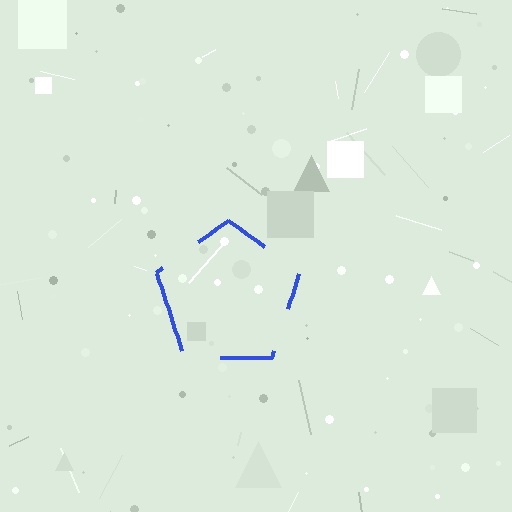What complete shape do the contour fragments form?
The contour fragments form a pentagon.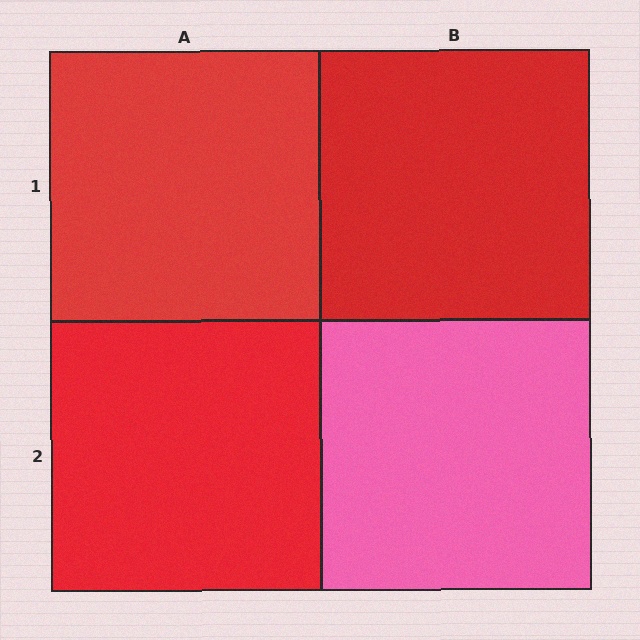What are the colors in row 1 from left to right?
Red, red.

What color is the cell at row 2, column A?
Red.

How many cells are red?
3 cells are red.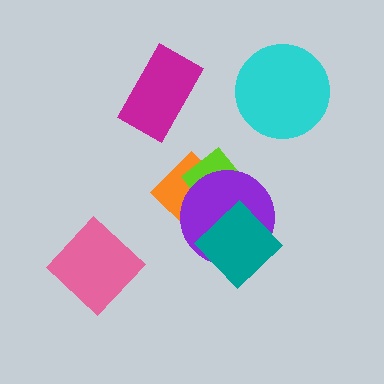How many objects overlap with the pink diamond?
0 objects overlap with the pink diamond.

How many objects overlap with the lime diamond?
2 objects overlap with the lime diamond.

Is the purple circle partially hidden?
Yes, it is partially covered by another shape.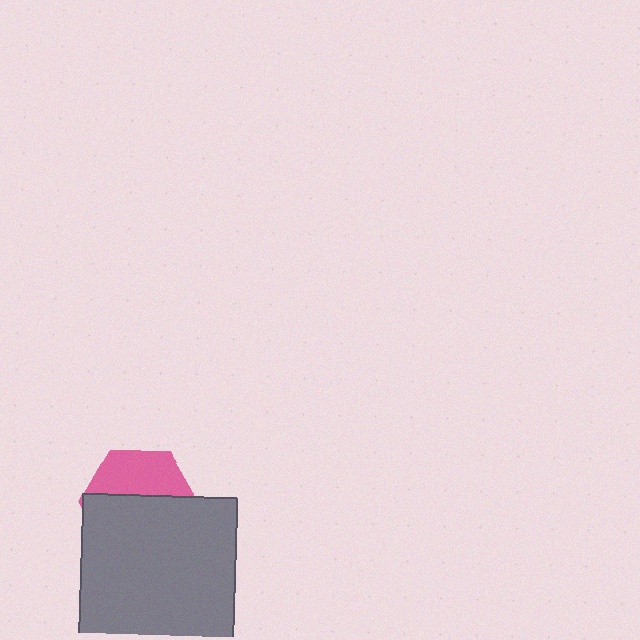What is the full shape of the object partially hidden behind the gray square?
The partially hidden object is a pink hexagon.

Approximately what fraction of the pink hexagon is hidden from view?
Roughly 61% of the pink hexagon is hidden behind the gray square.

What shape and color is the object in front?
The object in front is a gray square.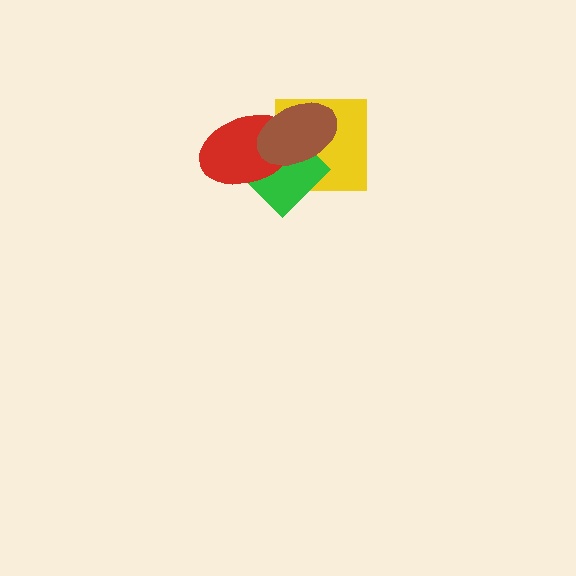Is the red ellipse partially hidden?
Yes, it is partially covered by another shape.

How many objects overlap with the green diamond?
3 objects overlap with the green diamond.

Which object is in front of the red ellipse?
The brown ellipse is in front of the red ellipse.